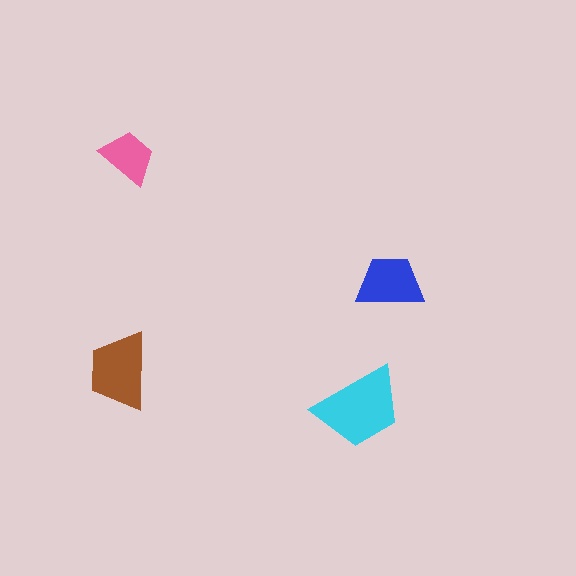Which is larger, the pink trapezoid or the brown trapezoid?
The brown one.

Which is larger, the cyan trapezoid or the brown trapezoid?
The cyan one.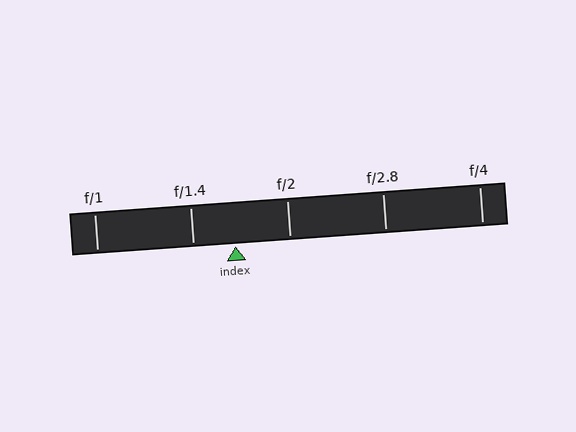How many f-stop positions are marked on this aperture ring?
There are 5 f-stop positions marked.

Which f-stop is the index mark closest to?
The index mark is closest to f/1.4.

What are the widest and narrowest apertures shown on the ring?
The widest aperture shown is f/1 and the narrowest is f/4.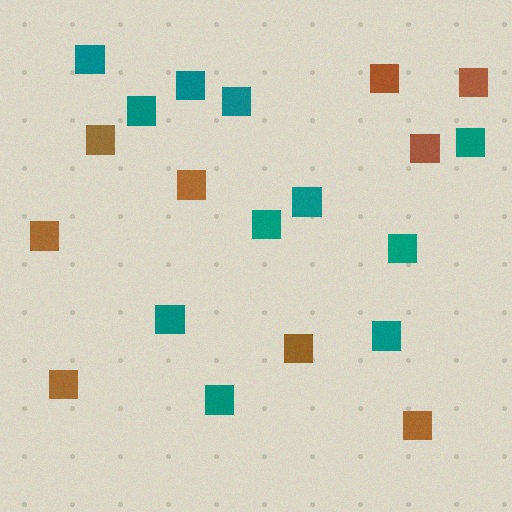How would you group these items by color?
There are 2 groups: one group of brown squares (9) and one group of teal squares (11).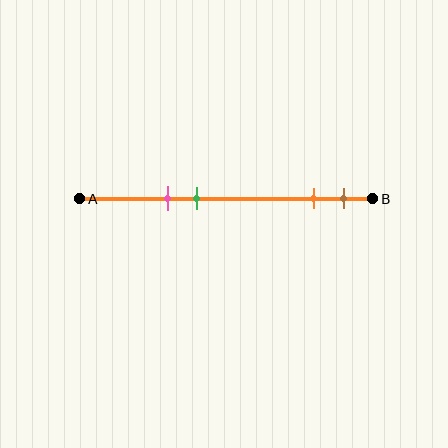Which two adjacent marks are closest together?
The orange and brown marks are the closest adjacent pair.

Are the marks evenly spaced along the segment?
No, the marks are not evenly spaced.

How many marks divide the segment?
There are 4 marks dividing the segment.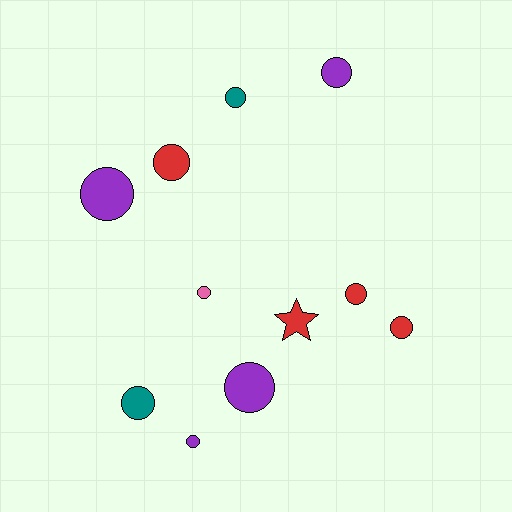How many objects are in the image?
There are 11 objects.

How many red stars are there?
There is 1 red star.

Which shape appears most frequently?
Circle, with 10 objects.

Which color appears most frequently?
Purple, with 4 objects.